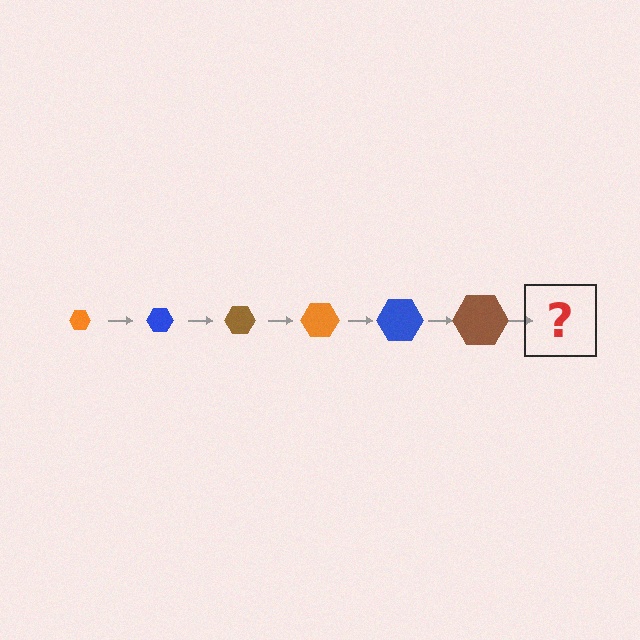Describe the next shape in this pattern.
It should be an orange hexagon, larger than the previous one.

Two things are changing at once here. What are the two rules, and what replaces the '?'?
The two rules are that the hexagon grows larger each step and the color cycles through orange, blue, and brown. The '?' should be an orange hexagon, larger than the previous one.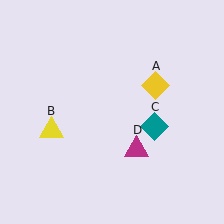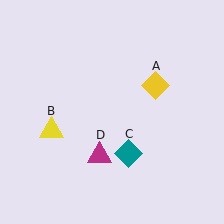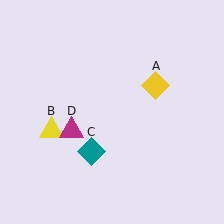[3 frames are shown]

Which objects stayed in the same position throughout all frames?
Yellow diamond (object A) and yellow triangle (object B) remained stationary.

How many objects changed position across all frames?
2 objects changed position: teal diamond (object C), magenta triangle (object D).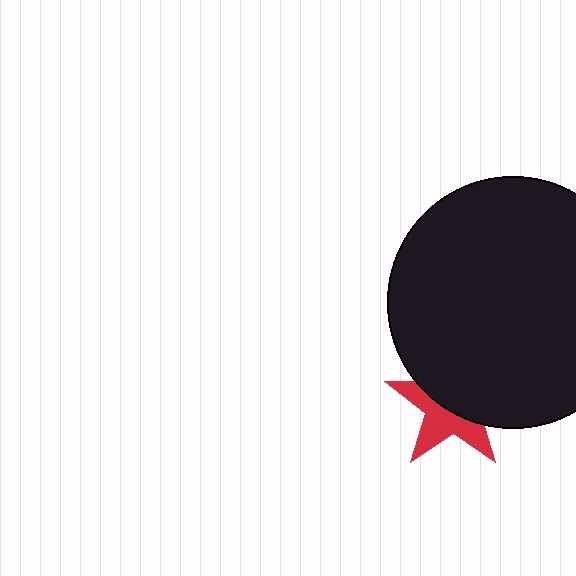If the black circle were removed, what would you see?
You would see the complete red star.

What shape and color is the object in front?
The object in front is a black circle.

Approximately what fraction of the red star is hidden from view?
Roughly 53% of the red star is hidden behind the black circle.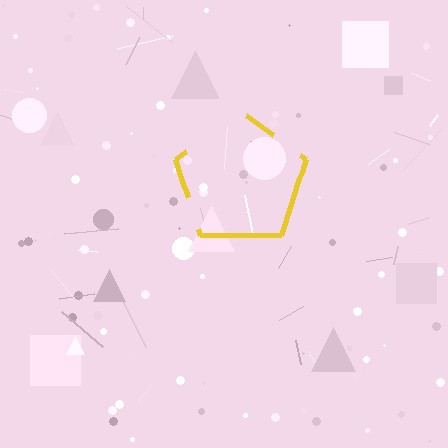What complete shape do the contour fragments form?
The contour fragments form a pentagon.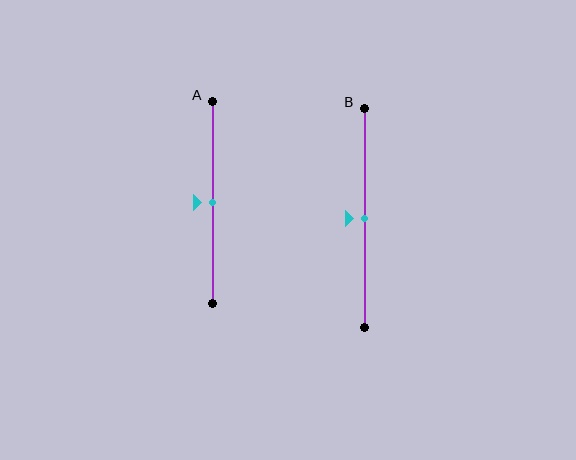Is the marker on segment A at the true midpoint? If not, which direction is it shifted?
Yes, the marker on segment A is at the true midpoint.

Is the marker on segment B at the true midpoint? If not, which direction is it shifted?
Yes, the marker on segment B is at the true midpoint.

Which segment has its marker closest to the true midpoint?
Segment A has its marker closest to the true midpoint.